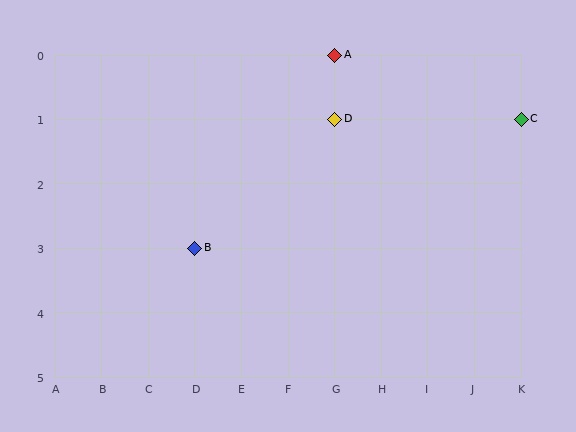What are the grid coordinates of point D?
Point D is at grid coordinates (G, 1).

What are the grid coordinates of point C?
Point C is at grid coordinates (K, 1).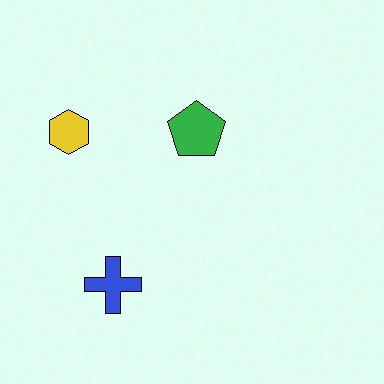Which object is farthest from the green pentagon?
The blue cross is farthest from the green pentagon.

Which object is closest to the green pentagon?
The yellow hexagon is closest to the green pentagon.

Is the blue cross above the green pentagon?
No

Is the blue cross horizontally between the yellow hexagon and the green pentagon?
Yes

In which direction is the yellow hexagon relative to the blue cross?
The yellow hexagon is above the blue cross.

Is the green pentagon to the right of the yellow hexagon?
Yes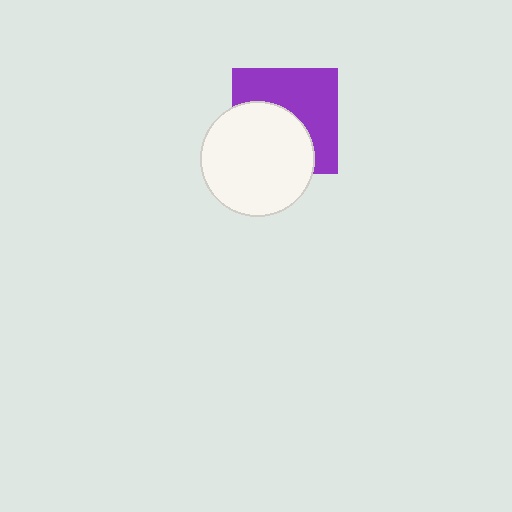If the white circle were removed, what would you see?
You would see the complete purple square.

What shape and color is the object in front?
The object in front is a white circle.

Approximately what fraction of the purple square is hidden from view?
Roughly 47% of the purple square is hidden behind the white circle.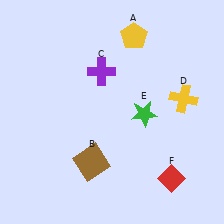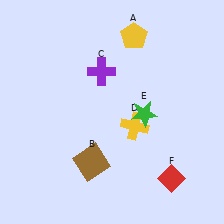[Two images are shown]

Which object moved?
The yellow cross (D) moved left.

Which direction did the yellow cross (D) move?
The yellow cross (D) moved left.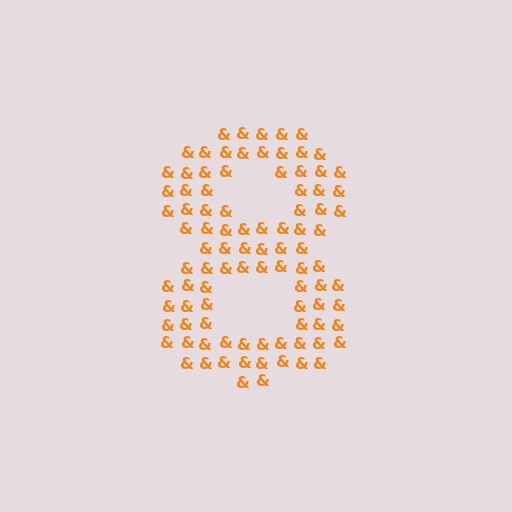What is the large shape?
The large shape is the digit 8.